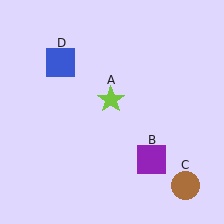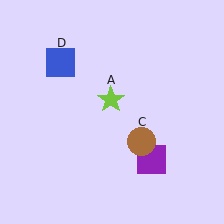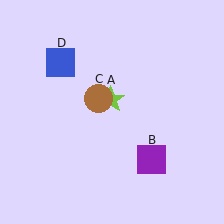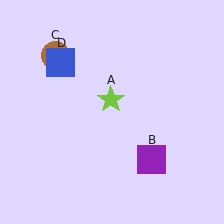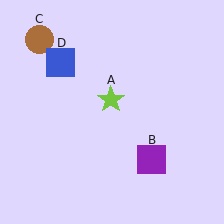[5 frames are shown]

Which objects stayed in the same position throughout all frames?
Lime star (object A) and purple square (object B) and blue square (object D) remained stationary.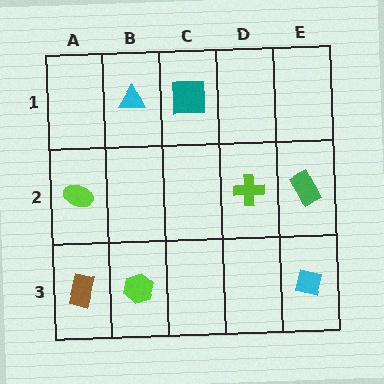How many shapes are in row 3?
3 shapes.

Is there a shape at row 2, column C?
No, that cell is empty.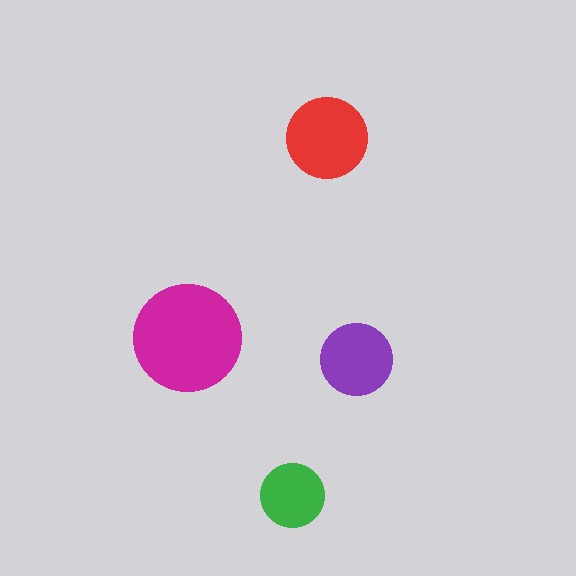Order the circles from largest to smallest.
the magenta one, the red one, the purple one, the green one.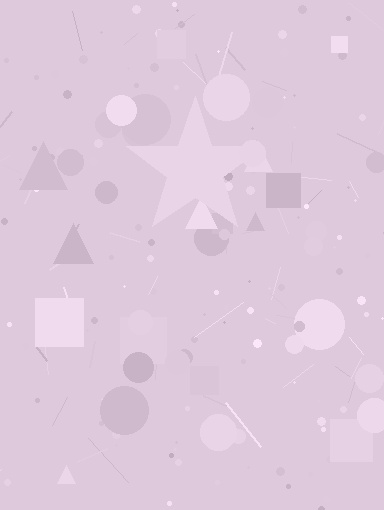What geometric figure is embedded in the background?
A star is embedded in the background.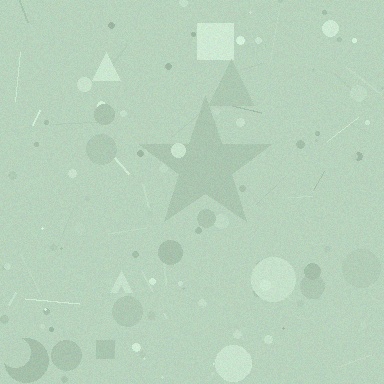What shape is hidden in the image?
A star is hidden in the image.